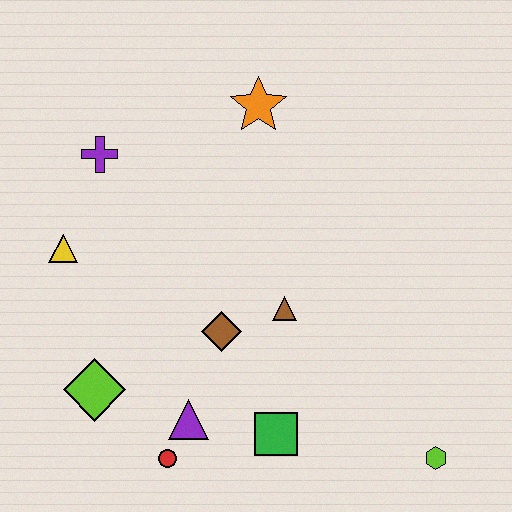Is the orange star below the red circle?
No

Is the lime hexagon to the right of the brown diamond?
Yes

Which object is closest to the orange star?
The purple cross is closest to the orange star.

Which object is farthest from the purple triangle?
The orange star is farthest from the purple triangle.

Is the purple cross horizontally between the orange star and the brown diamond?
No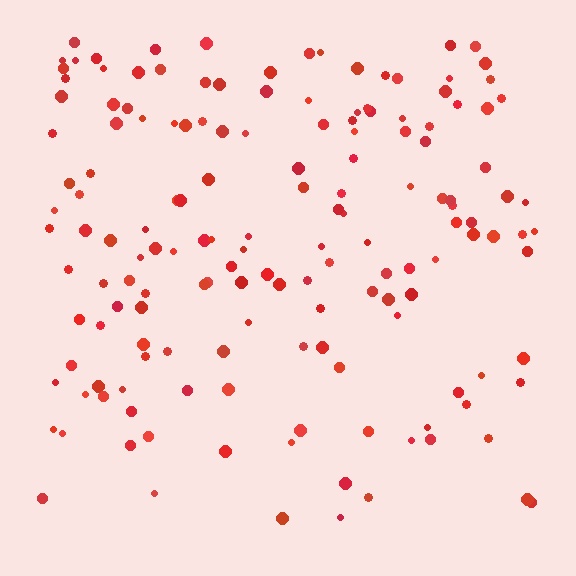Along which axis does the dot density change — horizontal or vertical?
Vertical.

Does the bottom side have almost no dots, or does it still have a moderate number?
Still a moderate number, just noticeably fewer than the top.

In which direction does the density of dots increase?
From bottom to top, with the top side densest.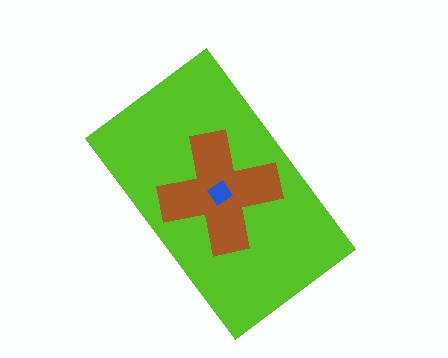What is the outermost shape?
The lime rectangle.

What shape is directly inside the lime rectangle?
The brown cross.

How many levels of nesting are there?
3.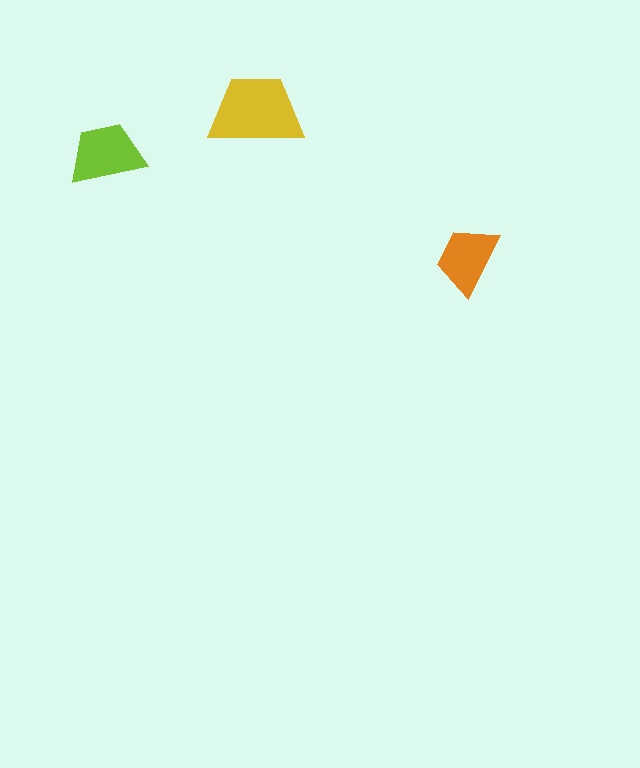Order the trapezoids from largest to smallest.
the yellow one, the lime one, the orange one.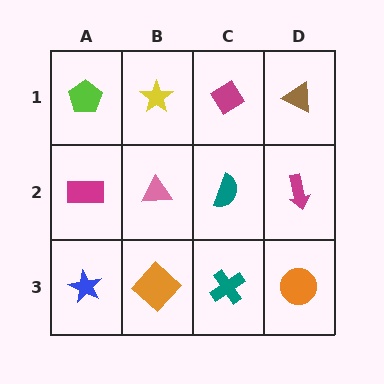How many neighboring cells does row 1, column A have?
2.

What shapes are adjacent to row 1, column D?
A magenta arrow (row 2, column D), a magenta diamond (row 1, column C).